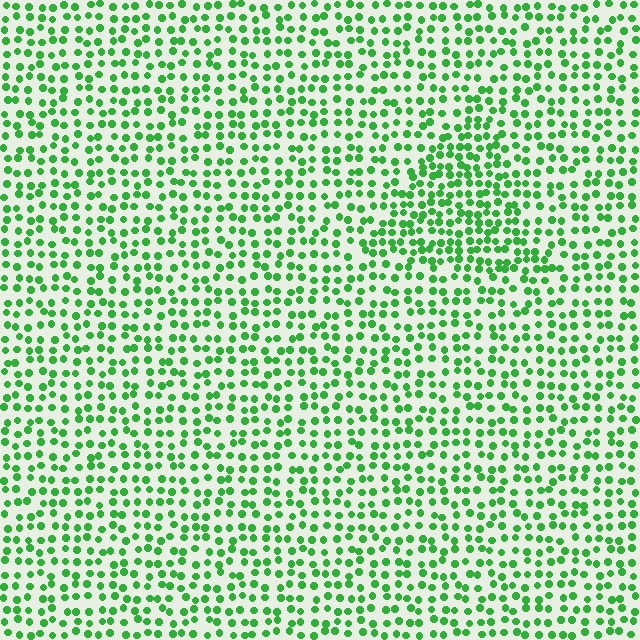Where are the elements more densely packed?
The elements are more densely packed inside the triangle boundary.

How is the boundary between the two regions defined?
The boundary is defined by a change in element density (approximately 1.6x ratio). All elements are the same color, size, and shape.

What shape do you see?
I see a triangle.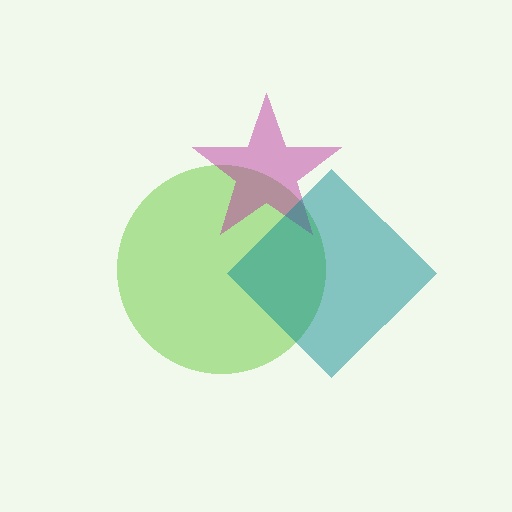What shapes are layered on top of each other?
The layered shapes are: a lime circle, a magenta star, a teal diamond.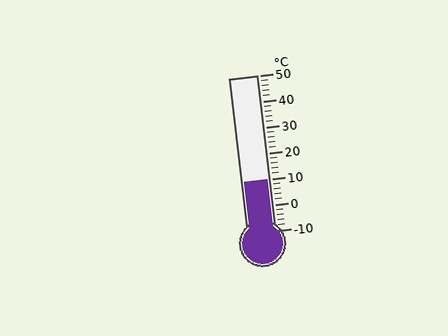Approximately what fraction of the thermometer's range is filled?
The thermometer is filled to approximately 35% of its range.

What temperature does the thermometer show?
The thermometer shows approximately 10°C.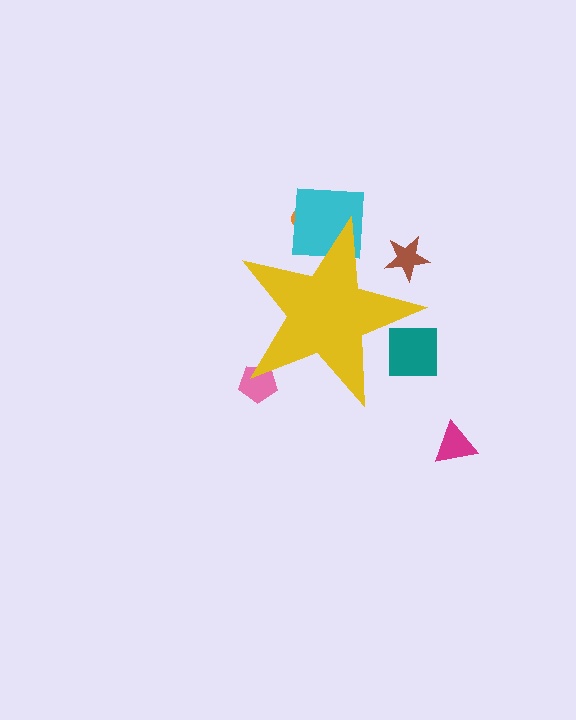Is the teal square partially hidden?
Yes, the teal square is partially hidden behind the yellow star.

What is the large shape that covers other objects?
A yellow star.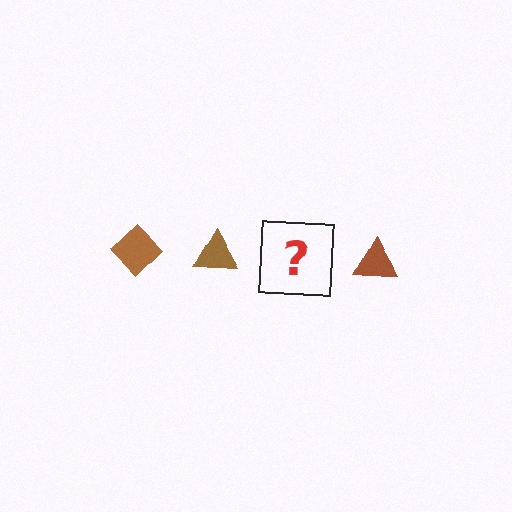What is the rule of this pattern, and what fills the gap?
The rule is that the pattern cycles through diamond, triangle shapes in brown. The gap should be filled with a brown diamond.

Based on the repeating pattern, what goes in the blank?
The blank should be a brown diamond.